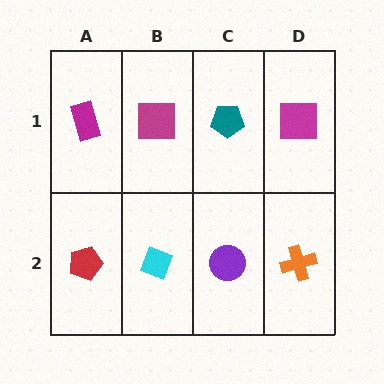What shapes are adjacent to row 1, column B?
A cyan diamond (row 2, column B), a magenta rectangle (row 1, column A), a teal pentagon (row 1, column C).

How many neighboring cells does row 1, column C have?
3.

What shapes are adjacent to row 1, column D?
An orange cross (row 2, column D), a teal pentagon (row 1, column C).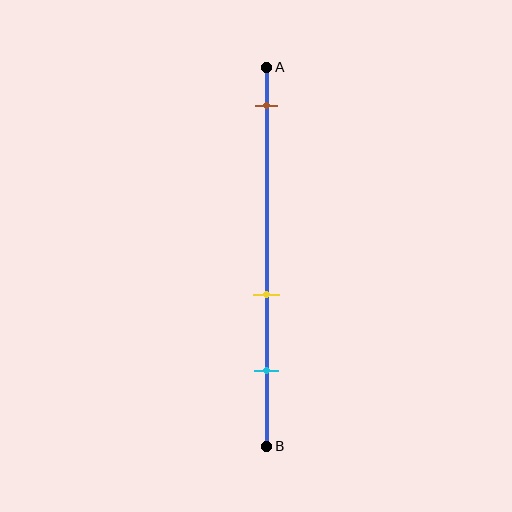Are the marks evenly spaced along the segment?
No, the marks are not evenly spaced.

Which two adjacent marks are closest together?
The yellow and cyan marks are the closest adjacent pair.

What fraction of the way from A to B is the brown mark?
The brown mark is approximately 10% (0.1) of the way from A to B.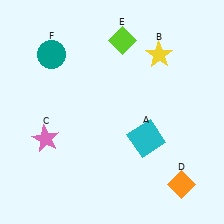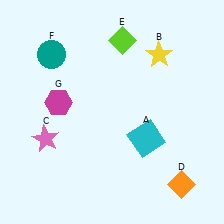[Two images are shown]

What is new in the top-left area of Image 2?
A magenta hexagon (G) was added in the top-left area of Image 2.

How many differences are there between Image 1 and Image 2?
There is 1 difference between the two images.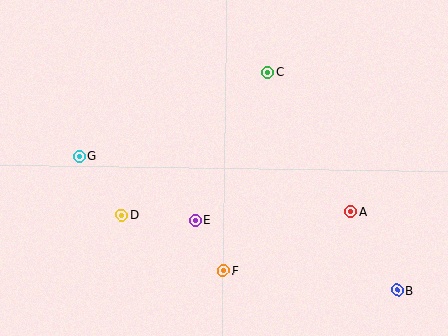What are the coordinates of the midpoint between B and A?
The midpoint between B and A is at (374, 251).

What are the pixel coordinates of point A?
Point A is at (351, 212).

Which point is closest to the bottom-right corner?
Point B is closest to the bottom-right corner.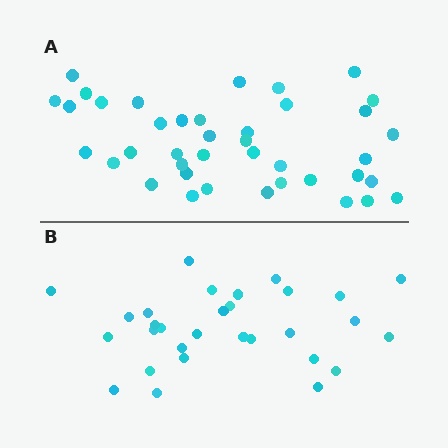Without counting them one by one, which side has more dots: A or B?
Region A (the top region) has more dots.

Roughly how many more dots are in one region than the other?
Region A has roughly 10 or so more dots than region B.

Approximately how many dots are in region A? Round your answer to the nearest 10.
About 40 dots.